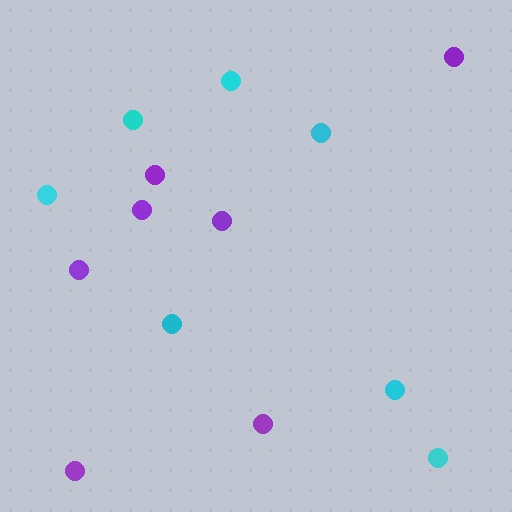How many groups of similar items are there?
There are 2 groups: one group of cyan circles (7) and one group of purple circles (7).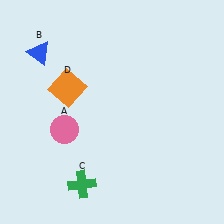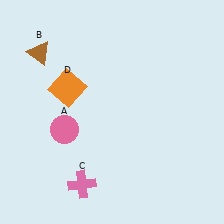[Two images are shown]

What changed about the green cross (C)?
In Image 1, C is green. In Image 2, it changed to pink.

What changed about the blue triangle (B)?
In Image 1, B is blue. In Image 2, it changed to brown.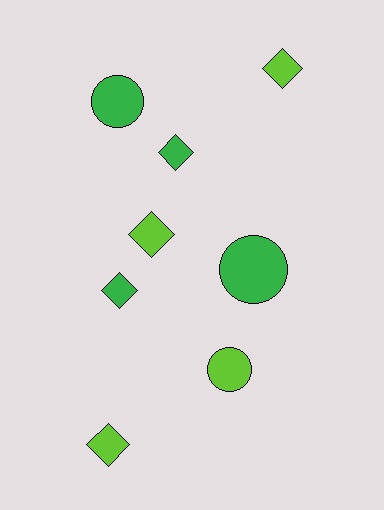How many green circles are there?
There are 2 green circles.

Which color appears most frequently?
Green, with 4 objects.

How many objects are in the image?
There are 8 objects.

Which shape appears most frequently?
Diamond, with 5 objects.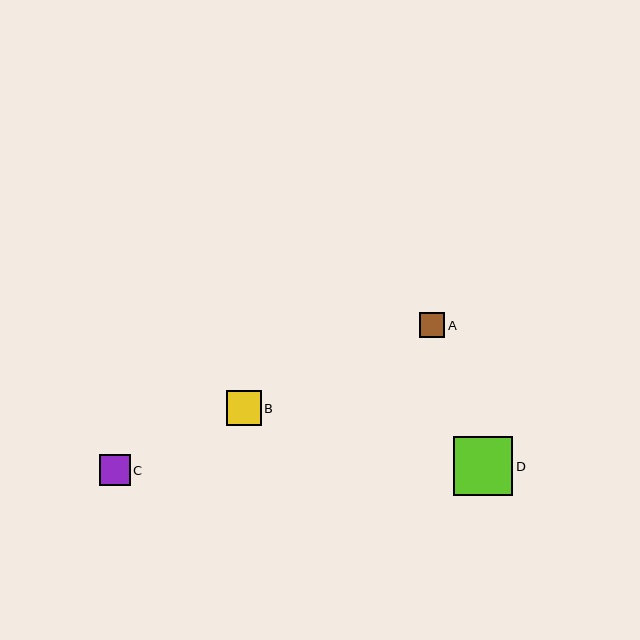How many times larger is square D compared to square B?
Square D is approximately 1.7 times the size of square B.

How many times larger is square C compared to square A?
Square C is approximately 1.2 times the size of square A.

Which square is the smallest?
Square A is the smallest with a size of approximately 25 pixels.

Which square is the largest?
Square D is the largest with a size of approximately 59 pixels.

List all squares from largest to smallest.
From largest to smallest: D, B, C, A.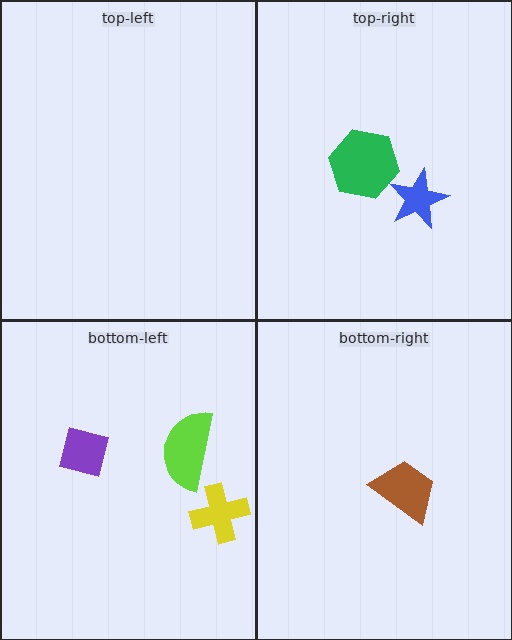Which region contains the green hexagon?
The top-right region.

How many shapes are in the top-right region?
2.